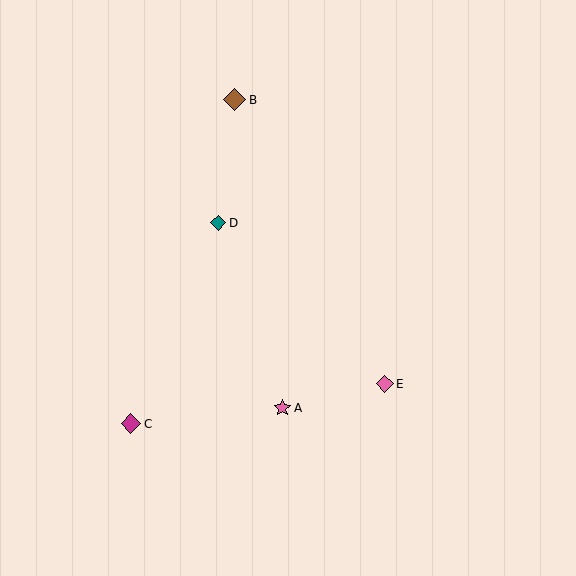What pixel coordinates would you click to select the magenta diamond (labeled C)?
Click at (131, 424) to select the magenta diamond C.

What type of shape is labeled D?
Shape D is a teal diamond.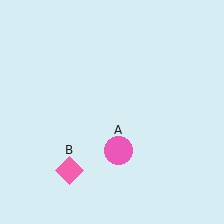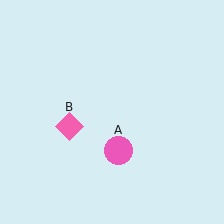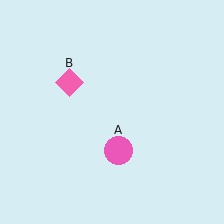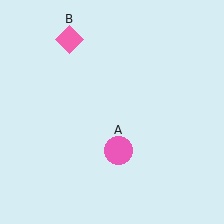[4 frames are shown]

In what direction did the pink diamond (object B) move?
The pink diamond (object B) moved up.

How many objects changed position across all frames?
1 object changed position: pink diamond (object B).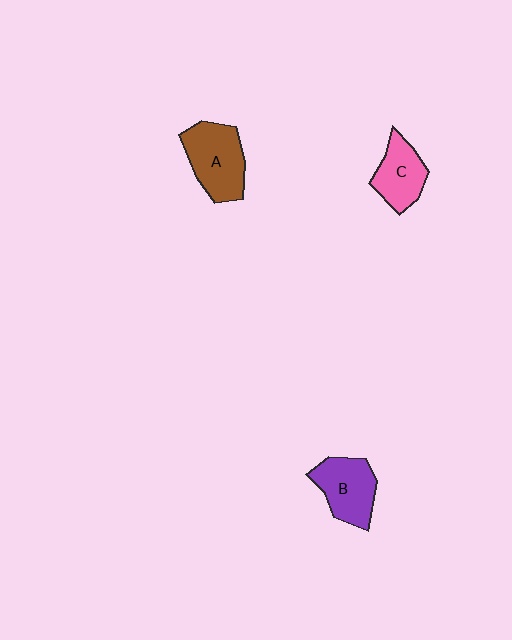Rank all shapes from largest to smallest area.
From largest to smallest: A (brown), B (purple), C (pink).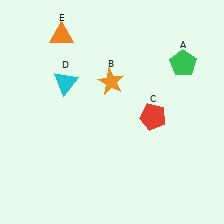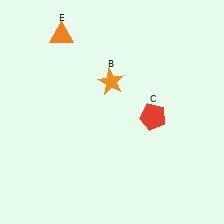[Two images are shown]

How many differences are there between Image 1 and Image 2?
There are 2 differences between the two images.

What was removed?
The cyan triangle (D), the green pentagon (A) were removed in Image 2.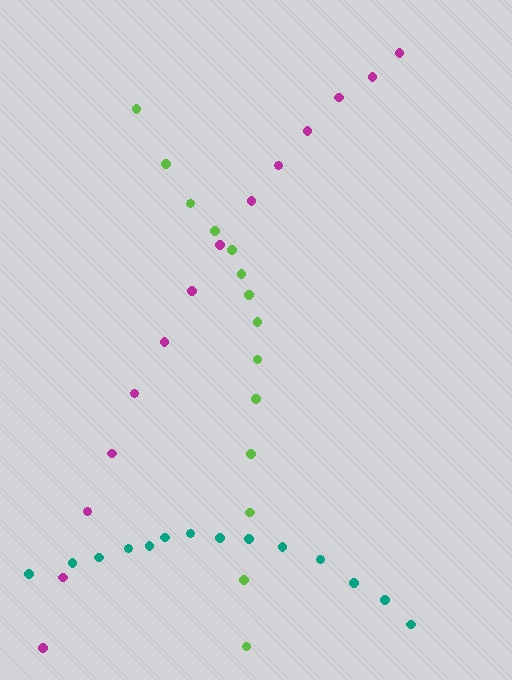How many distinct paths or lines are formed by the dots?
There are 3 distinct paths.